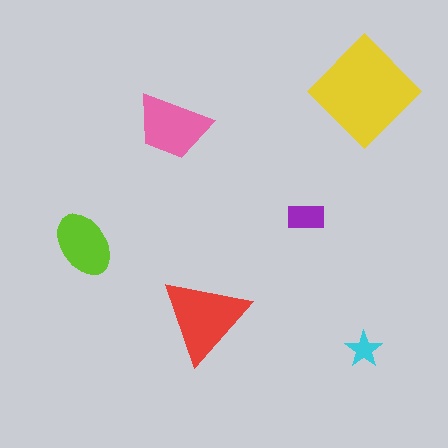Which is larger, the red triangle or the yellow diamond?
The yellow diamond.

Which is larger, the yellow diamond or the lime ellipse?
The yellow diamond.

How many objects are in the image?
There are 6 objects in the image.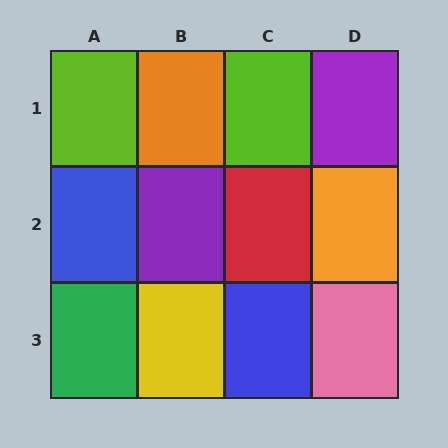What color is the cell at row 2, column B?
Purple.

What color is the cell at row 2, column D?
Orange.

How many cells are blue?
2 cells are blue.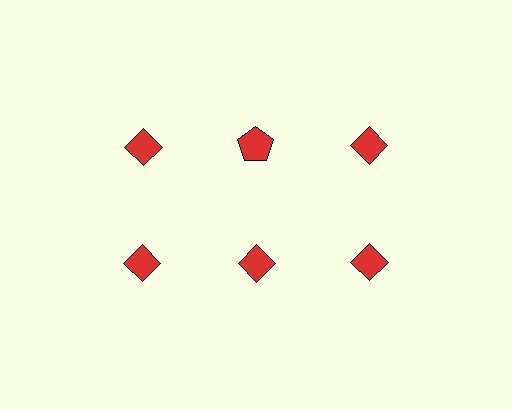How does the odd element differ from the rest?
It has a different shape: pentagon instead of diamond.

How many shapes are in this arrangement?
There are 6 shapes arranged in a grid pattern.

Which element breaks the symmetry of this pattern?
The red pentagon in the top row, second from left column breaks the symmetry. All other shapes are red diamonds.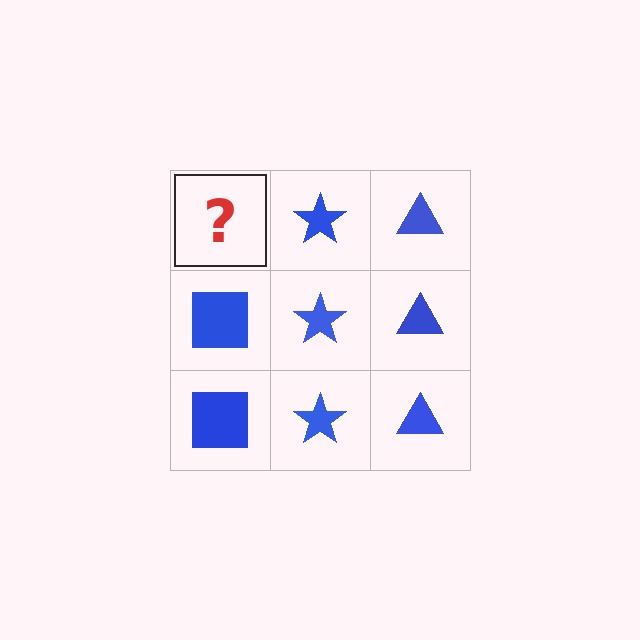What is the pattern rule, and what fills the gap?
The rule is that each column has a consistent shape. The gap should be filled with a blue square.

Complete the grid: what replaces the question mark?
The question mark should be replaced with a blue square.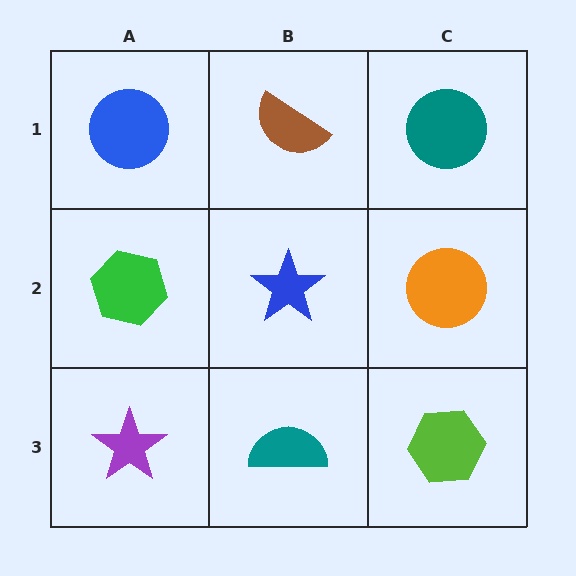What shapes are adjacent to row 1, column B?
A blue star (row 2, column B), a blue circle (row 1, column A), a teal circle (row 1, column C).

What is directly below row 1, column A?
A green hexagon.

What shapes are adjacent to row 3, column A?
A green hexagon (row 2, column A), a teal semicircle (row 3, column B).